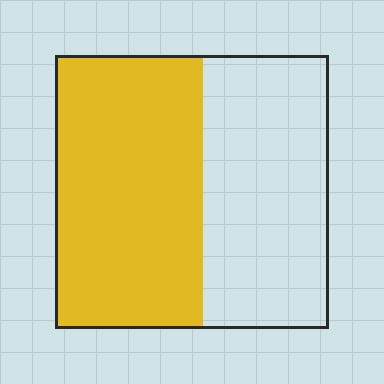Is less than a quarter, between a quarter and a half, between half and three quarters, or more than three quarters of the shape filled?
Between half and three quarters.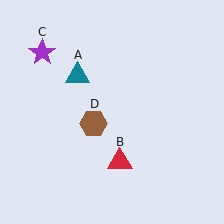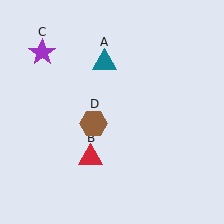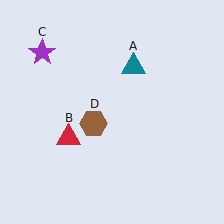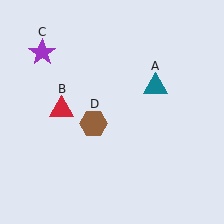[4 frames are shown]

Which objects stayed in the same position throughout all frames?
Purple star (object C) and brown hexagon (object D) remained stationary.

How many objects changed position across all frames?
2 objects changed position: teal triangle (object A), red triangle (object B).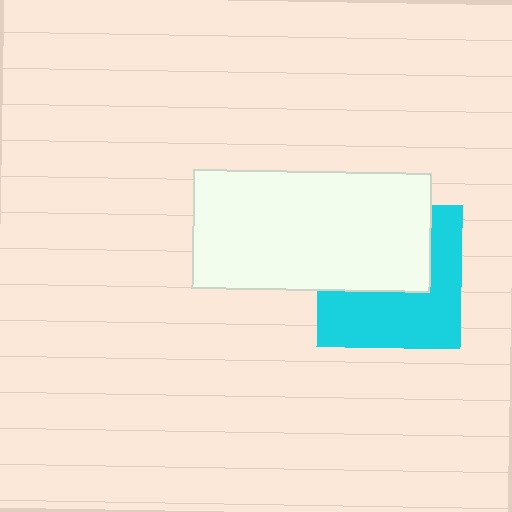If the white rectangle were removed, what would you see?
You would see the complete cyan square.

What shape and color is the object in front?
The object in front is a white rectangle.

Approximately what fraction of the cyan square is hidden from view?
Roughly 48% of the cyan square is hidden behind the white rectangle.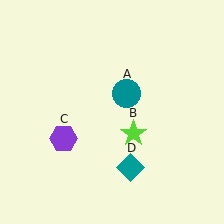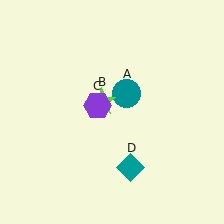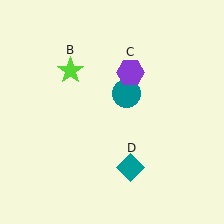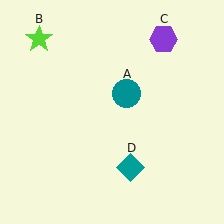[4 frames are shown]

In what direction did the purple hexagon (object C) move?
The purple hexagon (object C) moved up and to the right.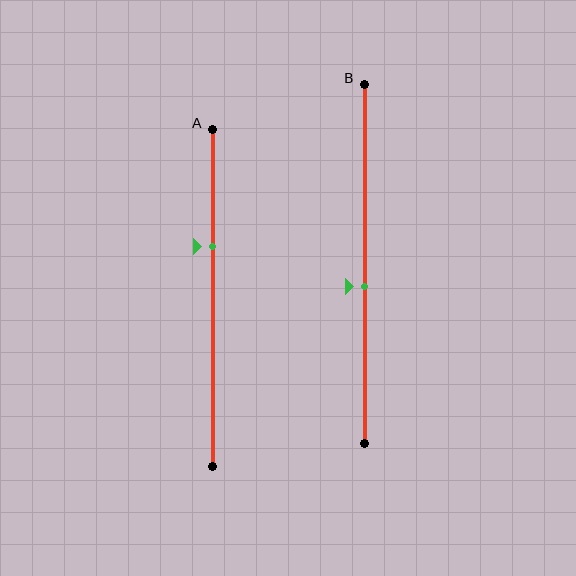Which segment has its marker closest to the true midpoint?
Segment B has its marker closest to the true midpoint.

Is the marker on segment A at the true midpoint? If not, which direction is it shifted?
No, the marker on segment A is shifted upward by about 15% of the segment length.